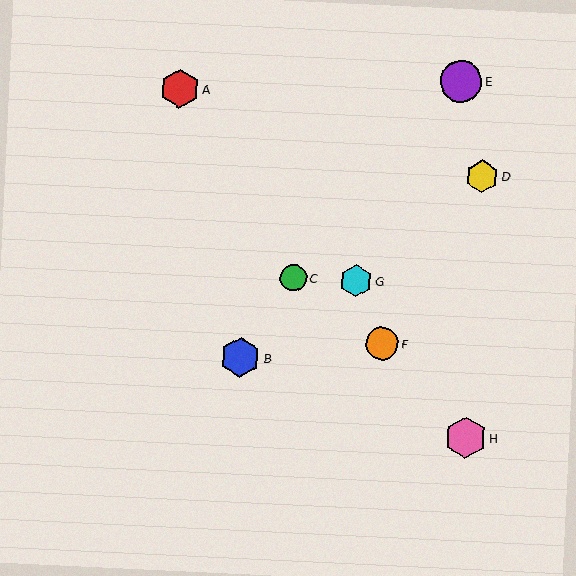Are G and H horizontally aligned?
No, G is at y≈281 and H is at y≈438.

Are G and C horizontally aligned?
Yes, both are at y≈281.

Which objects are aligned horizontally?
Objects C, G are aligned horizontally.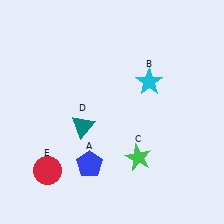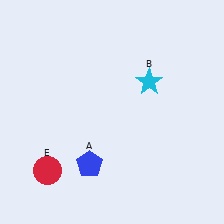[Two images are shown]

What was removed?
The green star (C), the teal triangle (D) were removed in Image 2.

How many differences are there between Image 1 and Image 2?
There are 2 differences between the two images.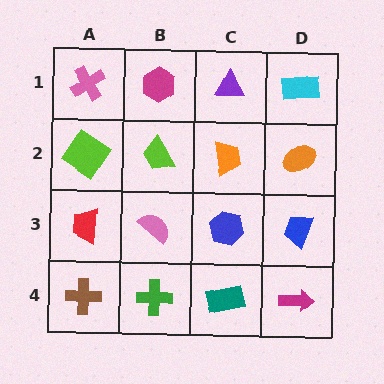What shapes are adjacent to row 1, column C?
An orange trapezoid (row 2, column C), a magenta hexagon (row 1, column B), a cyan rectangle (row 1, column D).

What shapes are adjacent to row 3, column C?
An orange trapezoid (row 2, column C), a teal rectangle (row 4, column C), a pink semicircle (row 3, column B), a blue trapezoid (row 3, column D).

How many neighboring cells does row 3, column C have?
4.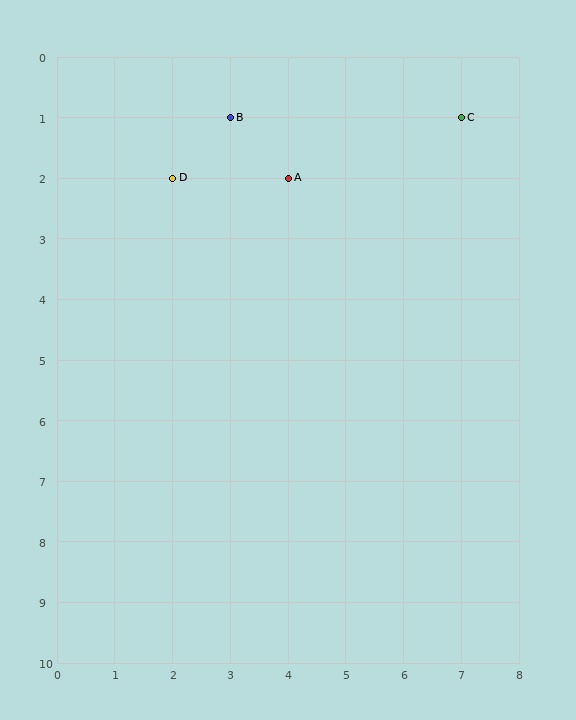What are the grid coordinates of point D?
Point D is at grid coordinates (2, 2).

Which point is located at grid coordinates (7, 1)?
Point C is at (7, 1).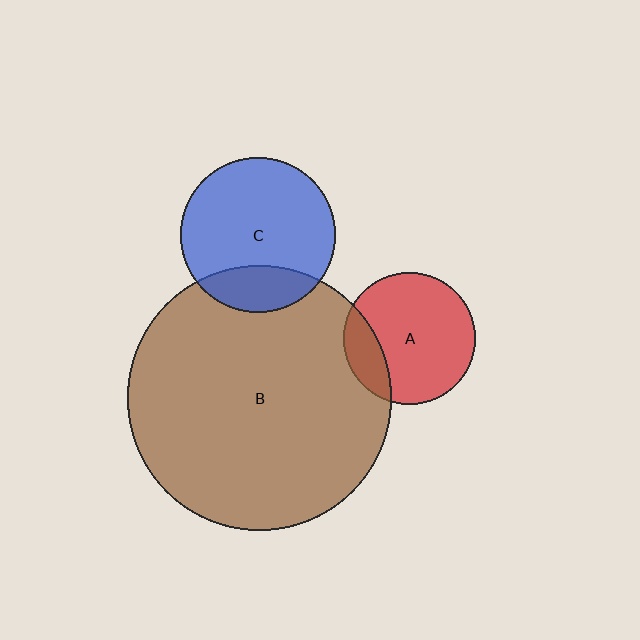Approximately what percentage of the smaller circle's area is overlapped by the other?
Approximately 20%.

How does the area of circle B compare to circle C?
Approximately 2.9 times.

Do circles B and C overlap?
Yes.